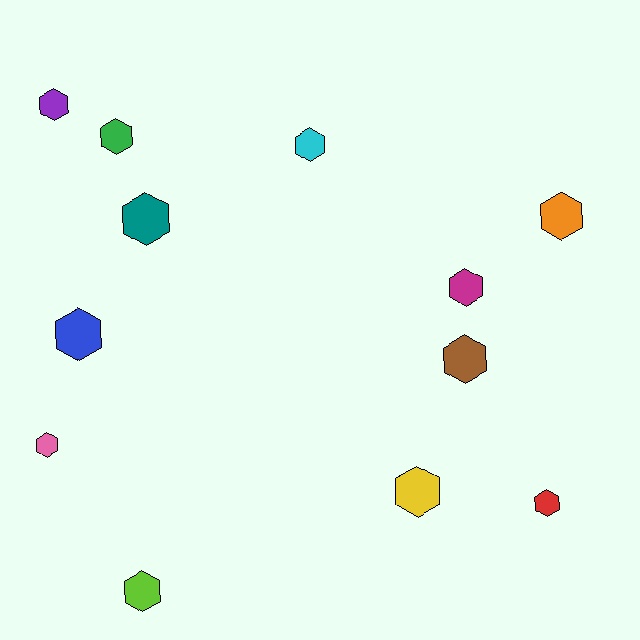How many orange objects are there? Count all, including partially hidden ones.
There is 1 orange object.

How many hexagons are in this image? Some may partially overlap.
There are 12 hexagons.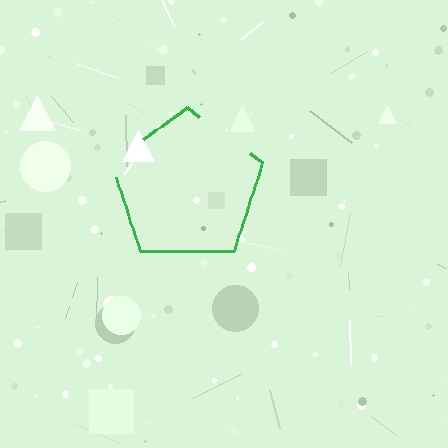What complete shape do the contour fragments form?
The contour fragments form a pentagon.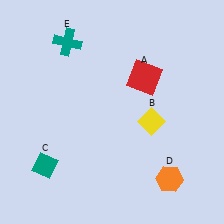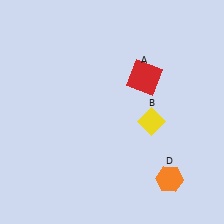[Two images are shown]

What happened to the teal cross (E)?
The teal cross (E) was removed in Image 2. It was in the top-left area of Image 1.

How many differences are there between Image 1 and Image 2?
There are 2 differences between the two images.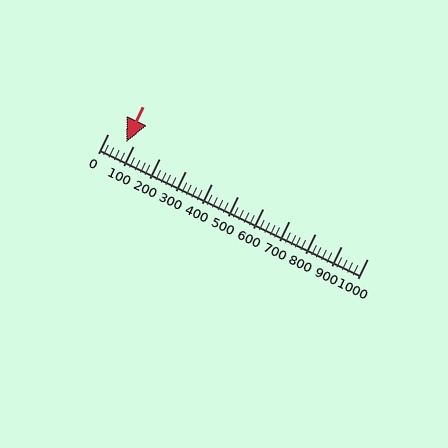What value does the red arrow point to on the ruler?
The red arrow points to approximately 72.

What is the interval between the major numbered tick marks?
The major tick marks are spaced 100 units apart.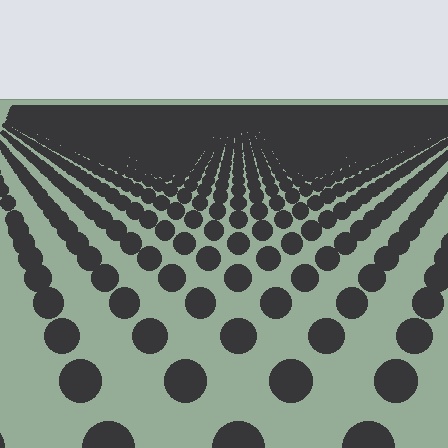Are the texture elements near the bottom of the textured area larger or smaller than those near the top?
Larger. Near the bottom, elements are closer to the viewer and appear at a bigger on-screen size.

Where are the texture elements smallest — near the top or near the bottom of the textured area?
Near the top.